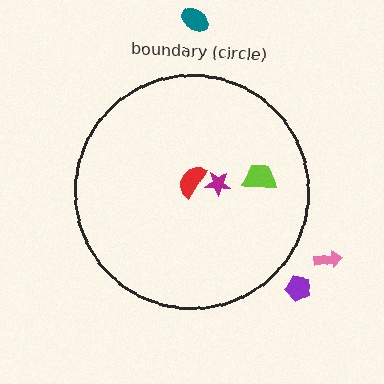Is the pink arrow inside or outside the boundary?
Outside.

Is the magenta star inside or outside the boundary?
Inside.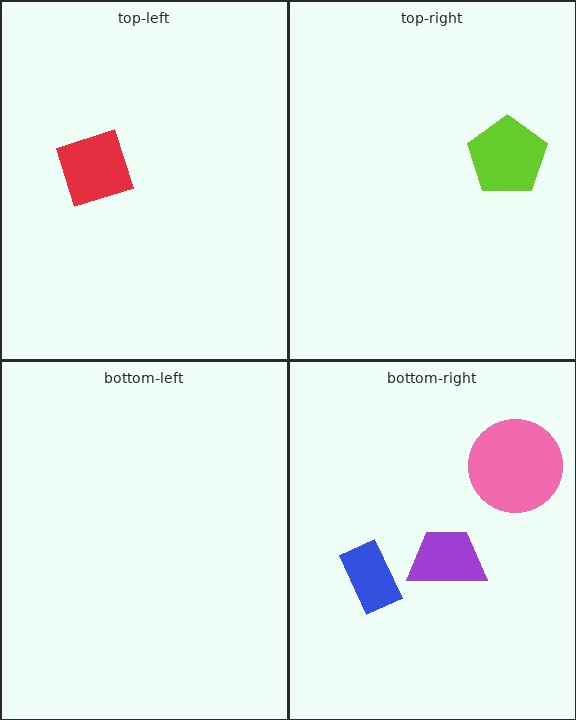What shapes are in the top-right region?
The lime pentagon.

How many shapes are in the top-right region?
1.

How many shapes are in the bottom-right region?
3.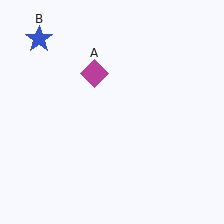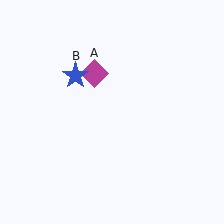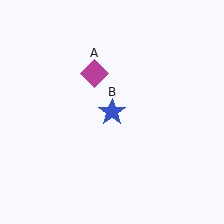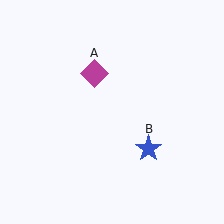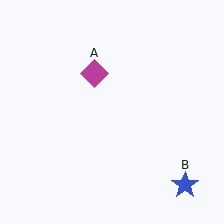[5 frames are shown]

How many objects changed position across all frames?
1 object changed position: blue star (object B).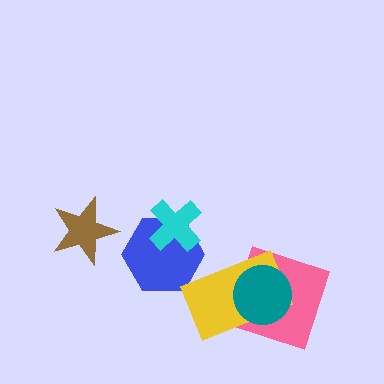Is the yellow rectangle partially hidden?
Yes, it is partially covered by another shape.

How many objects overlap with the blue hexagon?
1 object overlaps with the blue hexagon.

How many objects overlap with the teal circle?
2 objects overlap with the teal circle.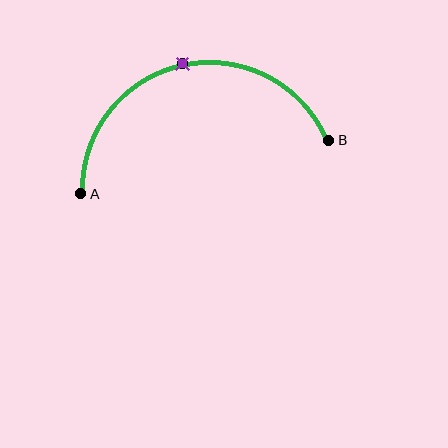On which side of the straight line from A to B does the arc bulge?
The arc bulges above the straight line connecting A and B.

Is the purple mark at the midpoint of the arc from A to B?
Yes. The purple mark lies on the arc at equal arc-length from both A and B — it is the arc midpoint.